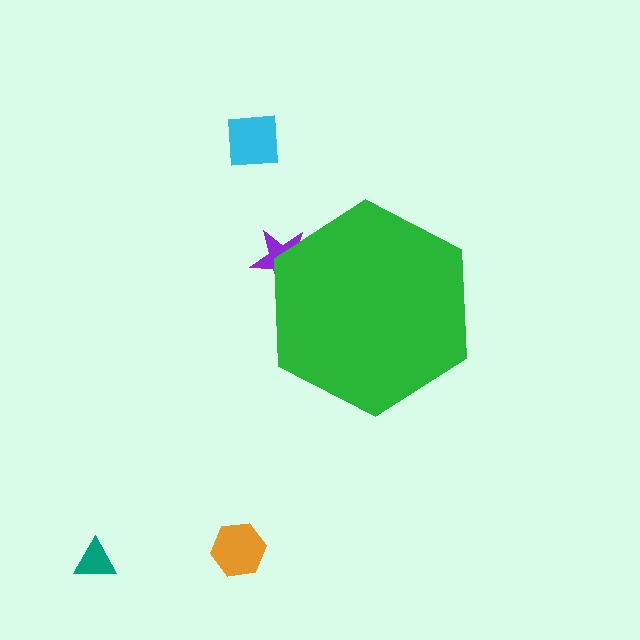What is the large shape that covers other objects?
A green hexagon.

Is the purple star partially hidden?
Yes, the purple star is partially hidden behind the green hexagon.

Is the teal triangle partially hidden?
No, the teal triangle is fully visible.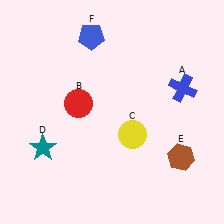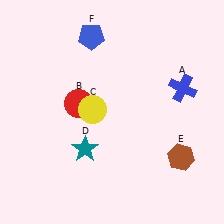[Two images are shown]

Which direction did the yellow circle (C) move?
The yellow circle (C) moved left.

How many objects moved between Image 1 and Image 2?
2 objects moved between the two images.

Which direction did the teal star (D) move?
The teal star (D) moved right.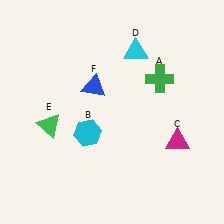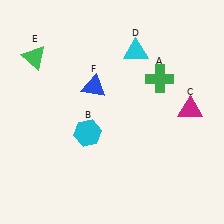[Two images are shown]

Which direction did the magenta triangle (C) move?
The magenta triangle (C) moved up.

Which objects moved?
The objects that moved are: the magenta triangle (C), the green triangle (E).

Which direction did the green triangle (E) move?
The green triangle (E) moved up.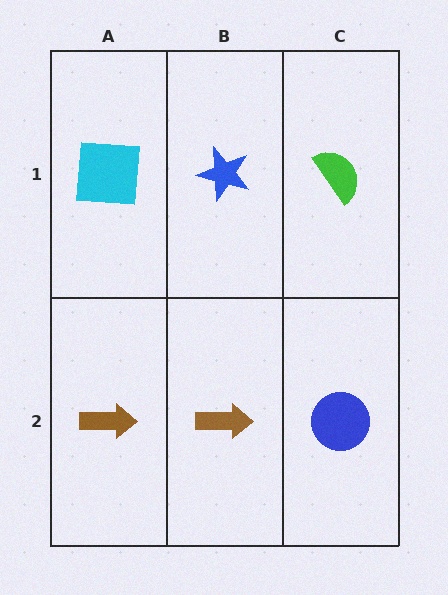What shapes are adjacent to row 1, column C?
A blue circle (row 2, column C), a blue star (row 1, column B).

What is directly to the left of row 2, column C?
A brown arrow.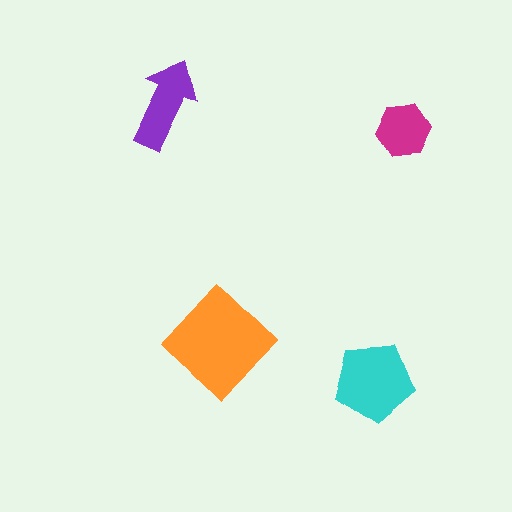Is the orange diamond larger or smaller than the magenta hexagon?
Larger.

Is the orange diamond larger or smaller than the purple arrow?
Larger.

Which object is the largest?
The orange diamond.